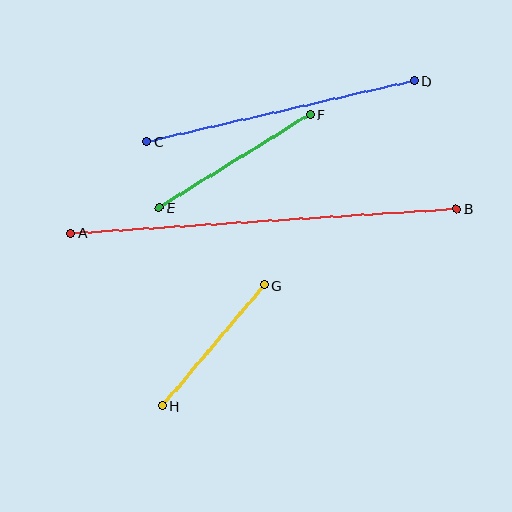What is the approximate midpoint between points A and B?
The midpoint is at approximately (263, 221) pixels.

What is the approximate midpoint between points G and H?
The midpoint is at approximately (213, 345) pixels.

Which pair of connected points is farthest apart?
Points A and B are farthest apart.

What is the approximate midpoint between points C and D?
The midpoint is at approximately (280, 111) pixels.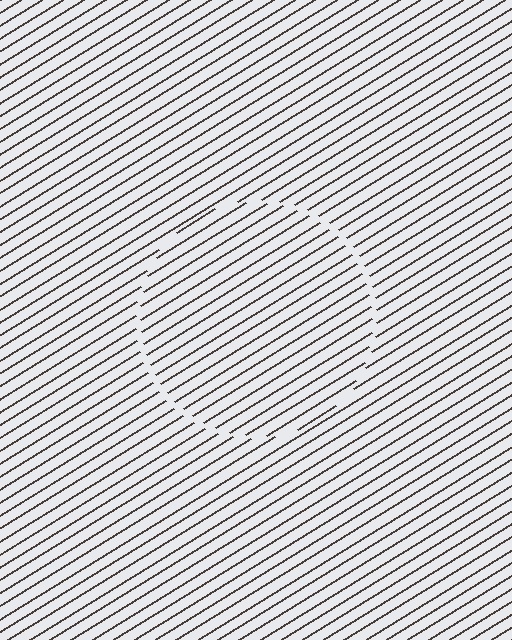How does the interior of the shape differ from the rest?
The interior of the shape contains the same grating, shifted by half a period — the contour is defined by the phase discontinuity where line-ends from the inner and outer gratings abut.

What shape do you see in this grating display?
An illusory circle. The interior of the shape contains the same grating, shifted by half a period — the contour is defined by the phase discontinuity where line-ends from the inner and outer gratings abut.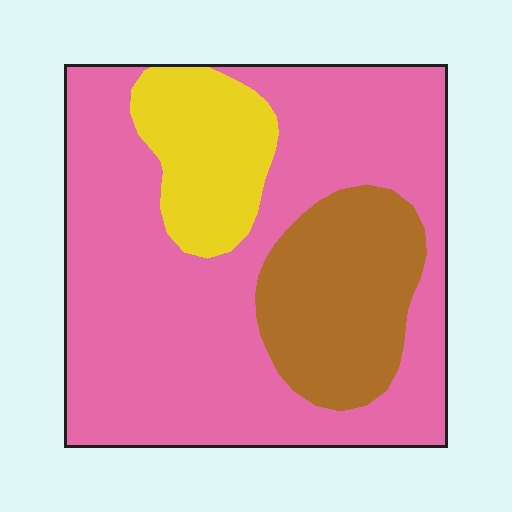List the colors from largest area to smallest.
From largest to smallest: pink, brown, yellow.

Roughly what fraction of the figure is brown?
Brown takes up about one fifth (1/5) of the figure.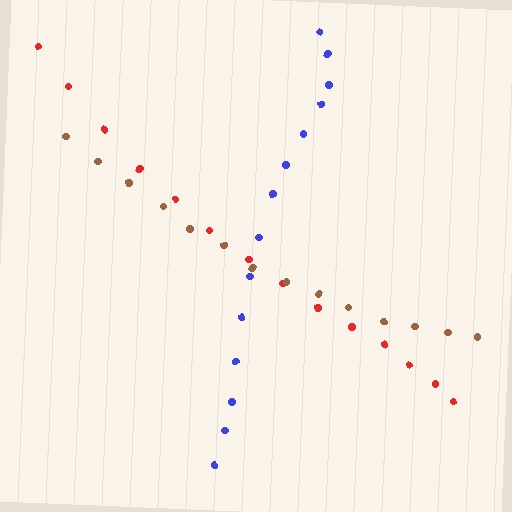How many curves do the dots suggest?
There are 3 distinct paths.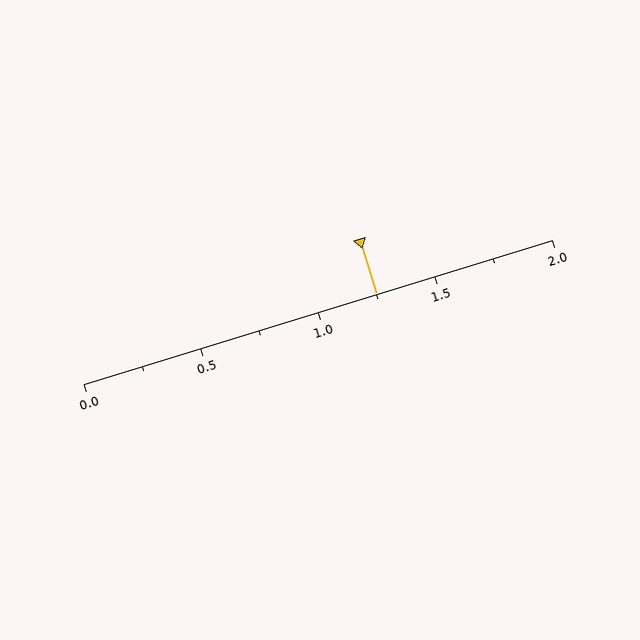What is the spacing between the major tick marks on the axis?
The major ticks are spaced 0.5 apart.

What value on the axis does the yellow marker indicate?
The marker indicates approximately 1.25.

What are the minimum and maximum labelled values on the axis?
The axis runs from 0.0 to 2.0.